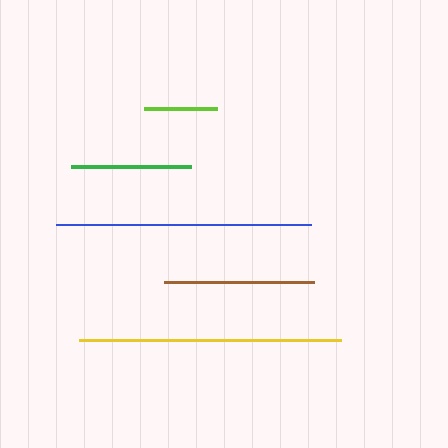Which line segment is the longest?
The yellow line is the longest at approximately 261 pixels.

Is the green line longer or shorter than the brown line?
The brown line is longer than the green line.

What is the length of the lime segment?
The lime segment is approximately 73 pixels long.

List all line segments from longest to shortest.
From longest to shortest: yellow, blue, brown, green, lime.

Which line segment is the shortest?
The lime line is the shortest at approximately 73 pixels.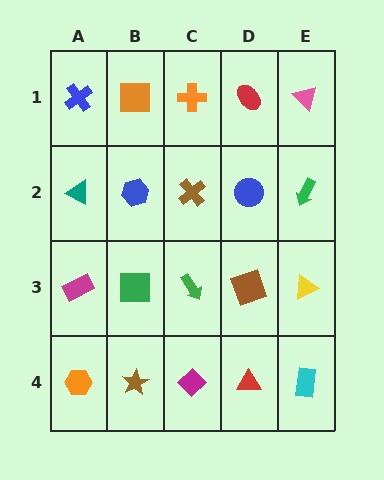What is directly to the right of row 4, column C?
A red triangle.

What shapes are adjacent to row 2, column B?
An orange square (row 1, column B), a green square (row 3, column B), a teal triangle (row 2, column A), a brown cross (row 2, column C).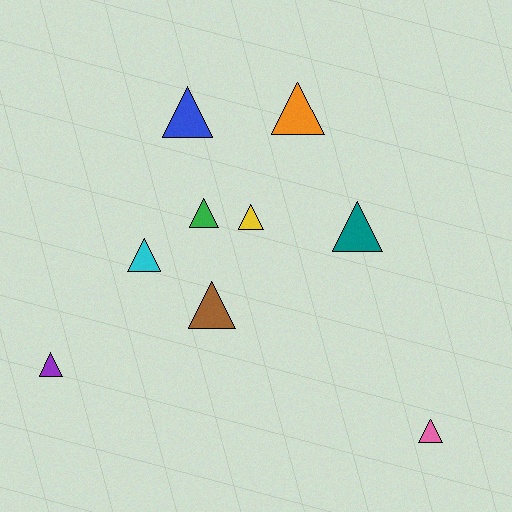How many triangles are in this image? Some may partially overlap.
There are 9 triangles.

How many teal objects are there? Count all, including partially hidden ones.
There is 1 teal object.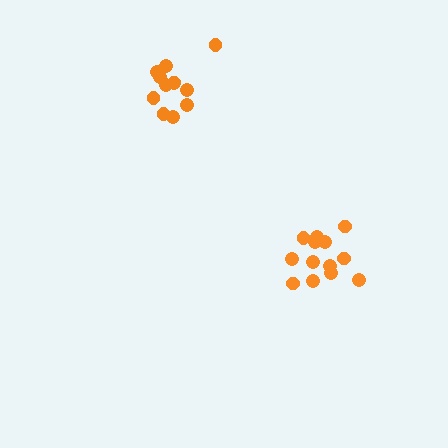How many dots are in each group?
Group 1: 13 dots, Group 2: 12 dots (25 total).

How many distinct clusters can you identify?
There are 2 distinct clusters.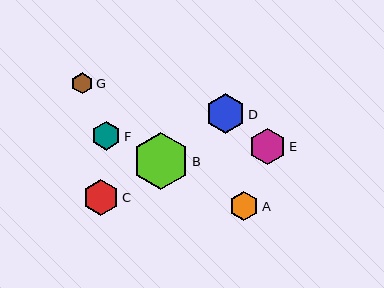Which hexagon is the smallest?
Hexagon G is the smallest with a size of approximately 21 pixels.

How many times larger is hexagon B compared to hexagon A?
Hexagon B is approximately 1.9 times the size of hexagon A.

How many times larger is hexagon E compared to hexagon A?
Hexagon E is approximately 1.2 times the size of hexagon A.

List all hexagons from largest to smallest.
From largest to smallest: B, D, E, C, A, F, G.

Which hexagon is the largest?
Hexagon B is the largest with a size of approximately 57 pixels.